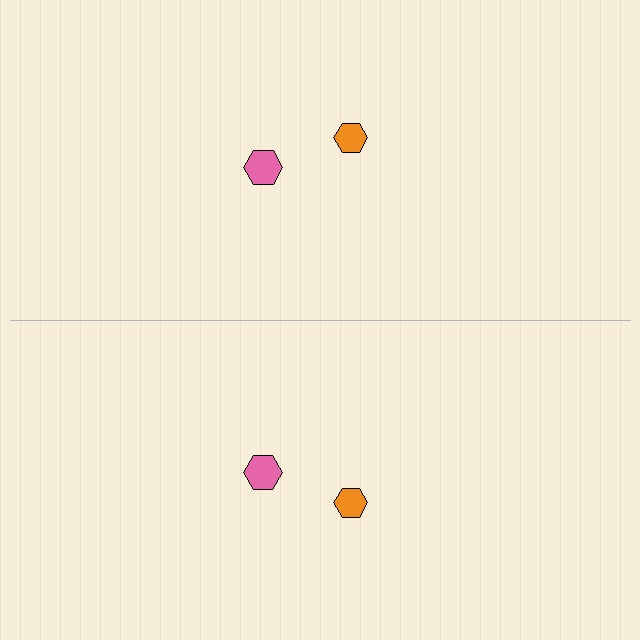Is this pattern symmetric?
Yes, this pattern has bilateral (reflection) symmetry.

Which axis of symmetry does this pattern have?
The pattern has a horizontal axis of symmetry running through the center of the image.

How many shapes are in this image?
There are 4 shapes in this image.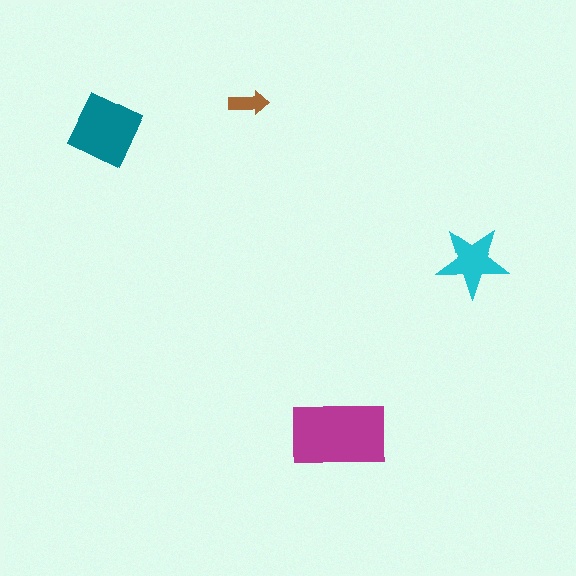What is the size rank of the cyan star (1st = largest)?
3rd.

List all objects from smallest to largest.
The brown arrow, the cyan star, the teal square, the magenta rectangle.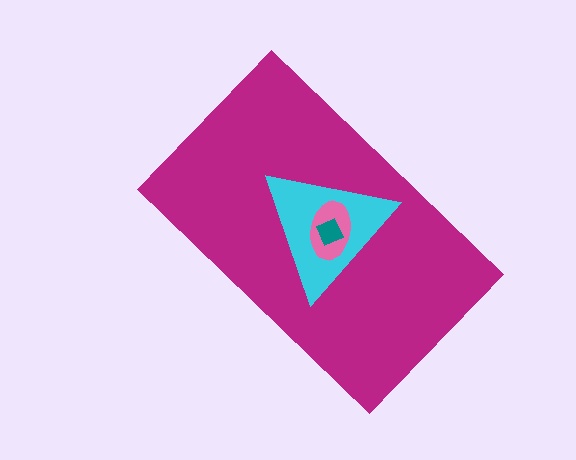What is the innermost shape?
The teal diamond.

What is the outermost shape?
The magenta rectangle.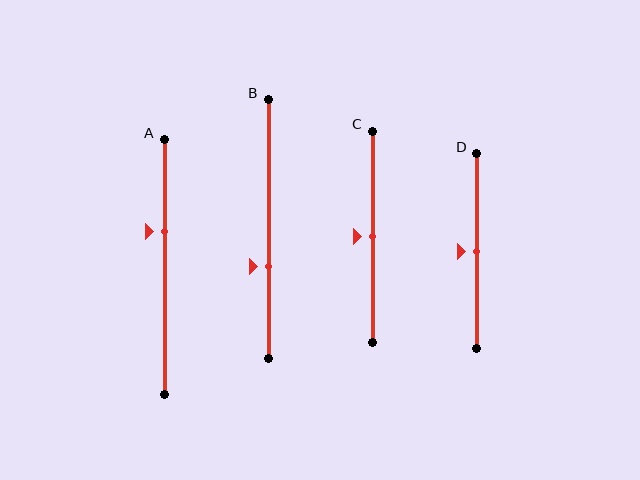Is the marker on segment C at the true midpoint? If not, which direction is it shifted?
Yes, the marker on segment C is at the true midpoint.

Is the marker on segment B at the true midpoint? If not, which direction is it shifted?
No, the marker on segment B is shifted downward by about 14% of the segment length.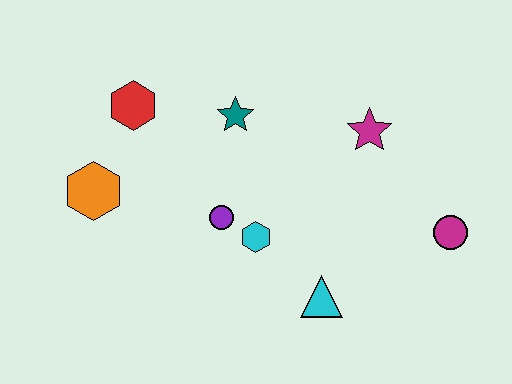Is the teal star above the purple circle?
Yes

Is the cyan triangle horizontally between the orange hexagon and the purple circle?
No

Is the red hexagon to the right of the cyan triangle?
No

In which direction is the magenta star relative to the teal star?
The magenta star is to the right of the teal star.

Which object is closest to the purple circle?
The cyan hexagon is closest to the purple circle.